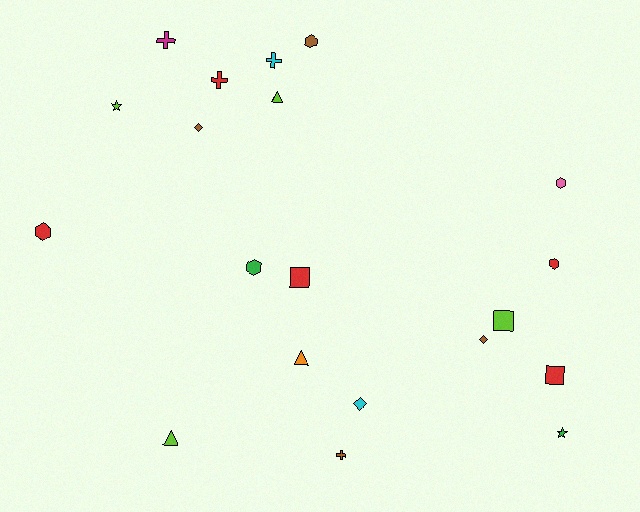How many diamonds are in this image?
There are 3 diamonds.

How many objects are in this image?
There are 20 objects.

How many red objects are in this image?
There are 5 red objects.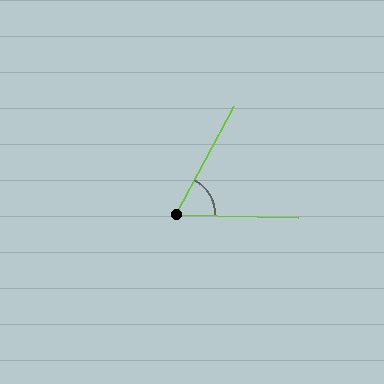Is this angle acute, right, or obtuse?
It is acute.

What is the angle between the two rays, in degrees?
Approximately 63 degrees.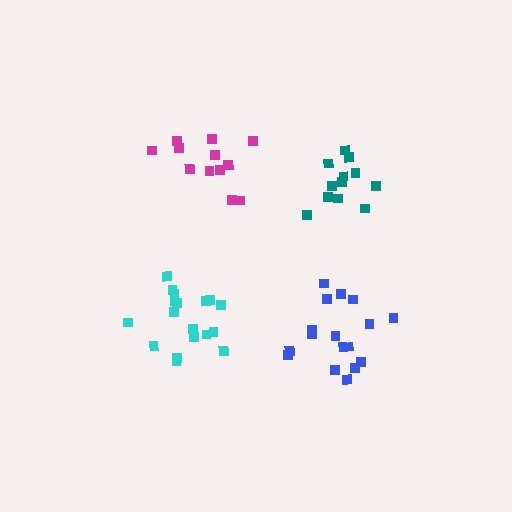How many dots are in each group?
Group 1: 17 dots, Group 2: 12 dots, Group 3: 18 dots, Group 4: 12 dots (59 total).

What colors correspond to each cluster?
The clusters are colored: blue, magenta, cyan, teal.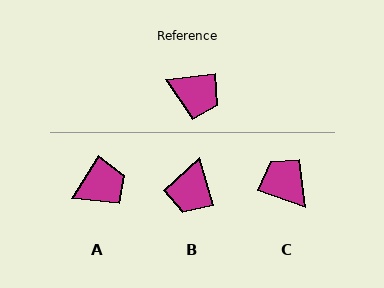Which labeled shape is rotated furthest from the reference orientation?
C, about 153 degrees away.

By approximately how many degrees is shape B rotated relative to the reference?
Approximately 81 degrees clockwise.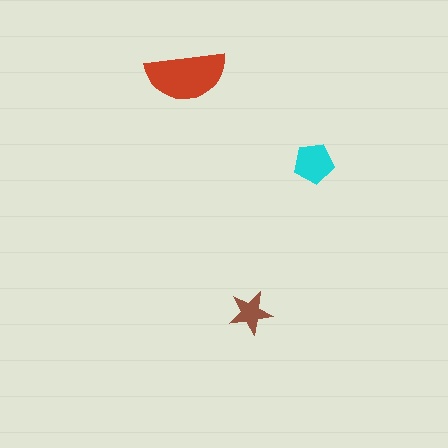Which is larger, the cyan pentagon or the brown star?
The cyan pentagon.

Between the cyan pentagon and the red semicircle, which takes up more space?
The red semicircle.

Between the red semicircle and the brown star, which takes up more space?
The red semicircle.